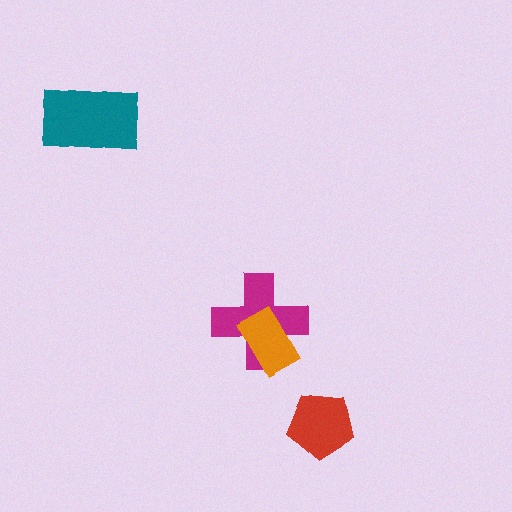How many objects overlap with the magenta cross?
1 object overlaps with the magenta cross.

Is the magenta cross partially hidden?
Yes, it is partially covered by another shape.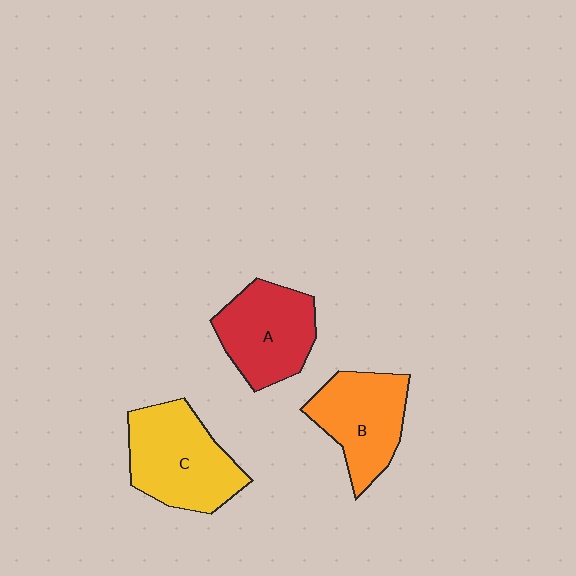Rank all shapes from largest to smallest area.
From largest to smallest: C (yellow), A (red), B (orange).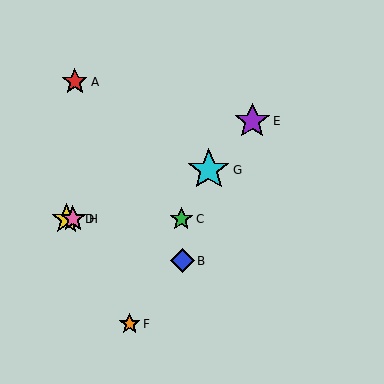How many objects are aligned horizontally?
3 objects (C, D, H) are aligned horizontally.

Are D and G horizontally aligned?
No, D is at y≈219 and G is at y≈170.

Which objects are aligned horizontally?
Objects C, D, H are aligned horizontally.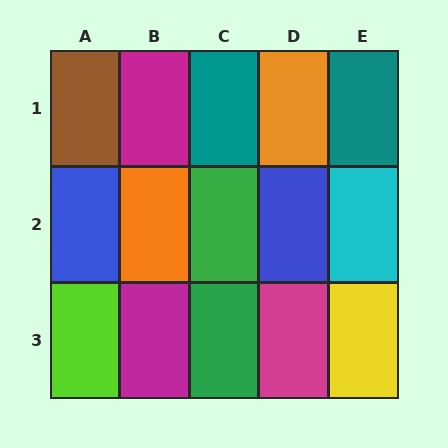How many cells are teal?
2 cells are teal.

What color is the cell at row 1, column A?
Brown.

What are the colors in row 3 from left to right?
Lime, magenta, green, magenta, yellow.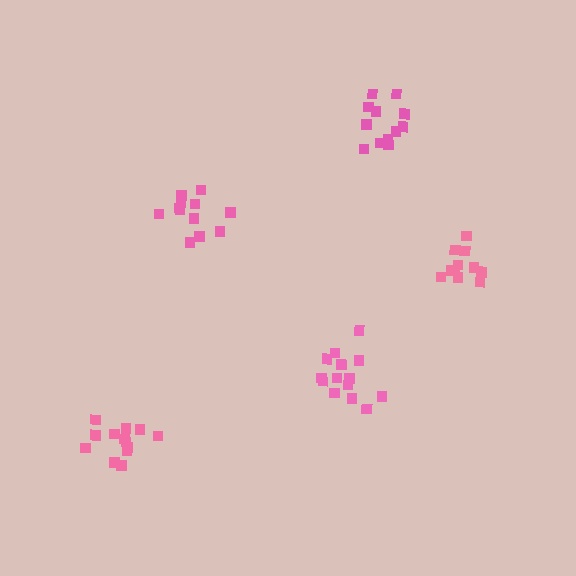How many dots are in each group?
Group 1: 11 dots, Group 2: 12 dots, Group 3: 12 dots, Group 4: 16 dots, Group 5: 13 dots (64 total).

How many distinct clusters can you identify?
There are 5 distinct clusters.